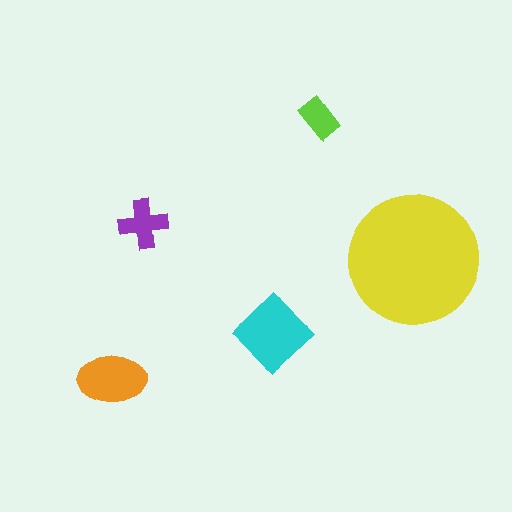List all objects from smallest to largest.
The lime rectangle, the purple cross, the orange ellipse, the cyan diamond, the yellow circle.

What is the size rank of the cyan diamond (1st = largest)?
2nd.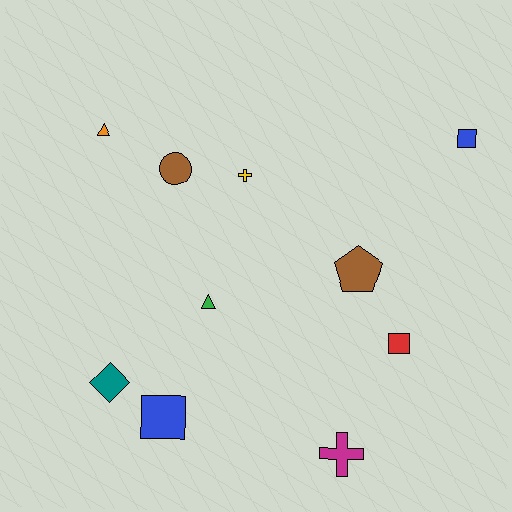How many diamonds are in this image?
There is 1 diamond.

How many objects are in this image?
There are 10 objects.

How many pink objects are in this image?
There are no pink objects.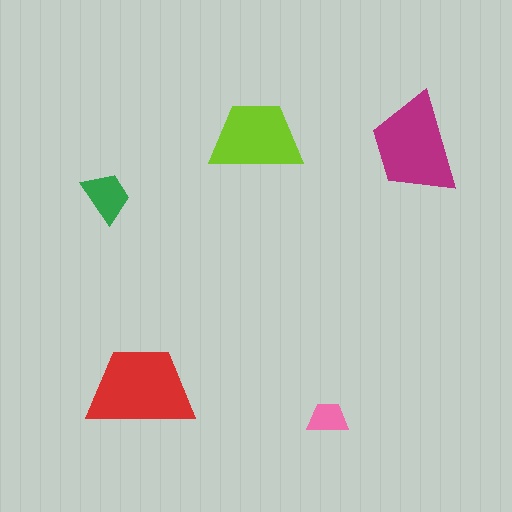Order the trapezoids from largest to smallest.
the red one, the magenta one, the lime one, the green one, the pink one.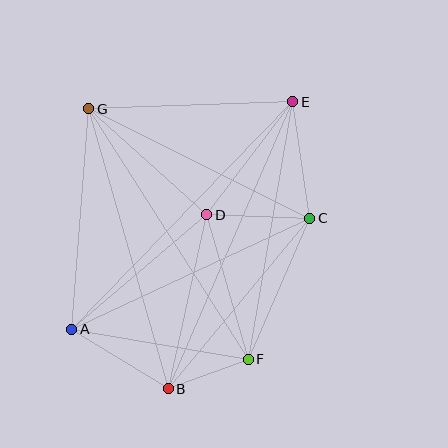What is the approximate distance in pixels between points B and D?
The distance between B and D is approximately 178 pixels.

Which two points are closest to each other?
Points B and F are closest to each other.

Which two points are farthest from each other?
Points A and E are farthest from each other.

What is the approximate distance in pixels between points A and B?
The distance between A and B is approximately 113 pixels.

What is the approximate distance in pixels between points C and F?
The distance between C and F is approximately 154 pixels.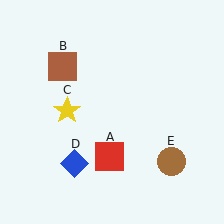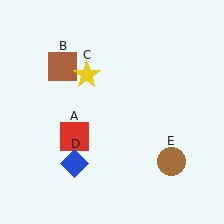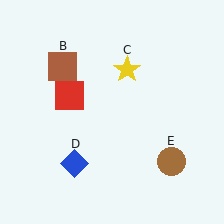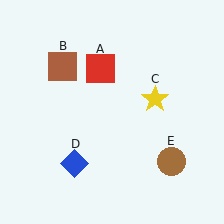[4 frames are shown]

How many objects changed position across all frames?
2 objects changed position: red square (object A), yellow star (object C).